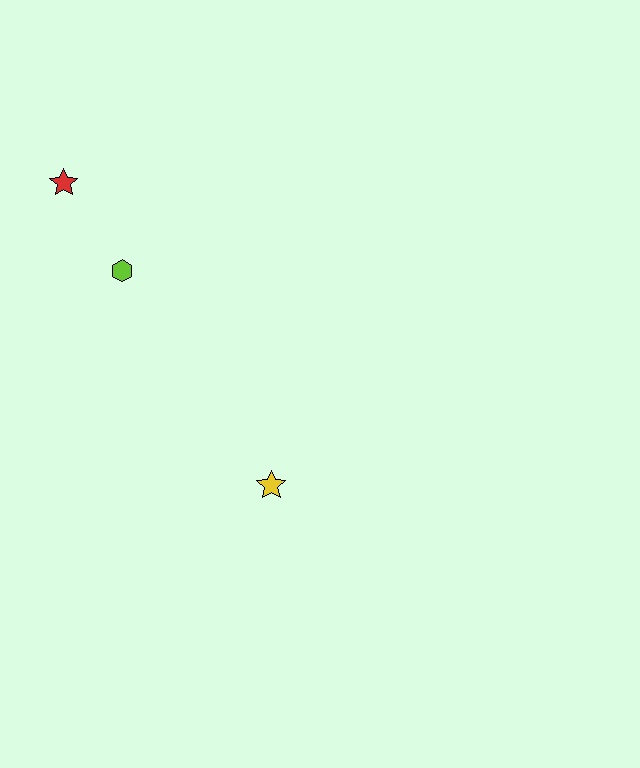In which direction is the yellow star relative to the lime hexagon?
The yellow star is below the lime hexagon.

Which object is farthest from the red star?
The yellow star is farthest from the red star.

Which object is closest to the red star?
The lime hexagon is closest to the red star.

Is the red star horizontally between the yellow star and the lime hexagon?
No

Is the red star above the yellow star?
Yes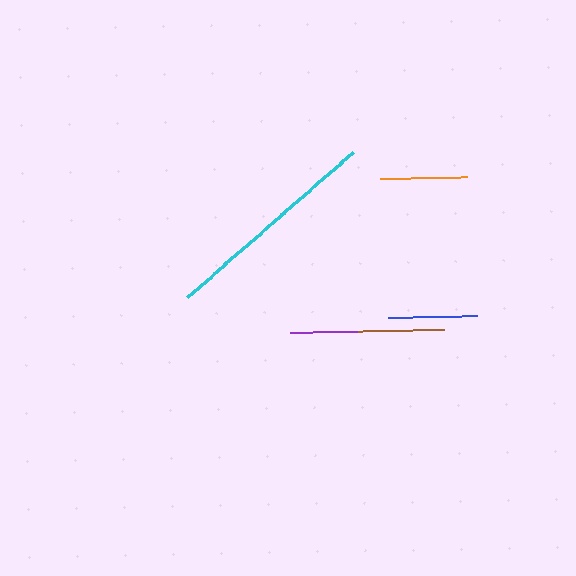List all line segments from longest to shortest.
From longest to shortest: cyan, purple, blue, orange, brown.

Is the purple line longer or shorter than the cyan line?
The cyan line is longer than the purple line.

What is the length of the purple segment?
The purple segment is approximately 94 pixels long.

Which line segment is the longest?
The cyan line is the longest at approximately 221 pixels.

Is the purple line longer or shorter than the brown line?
The purple line is longer than the brown line.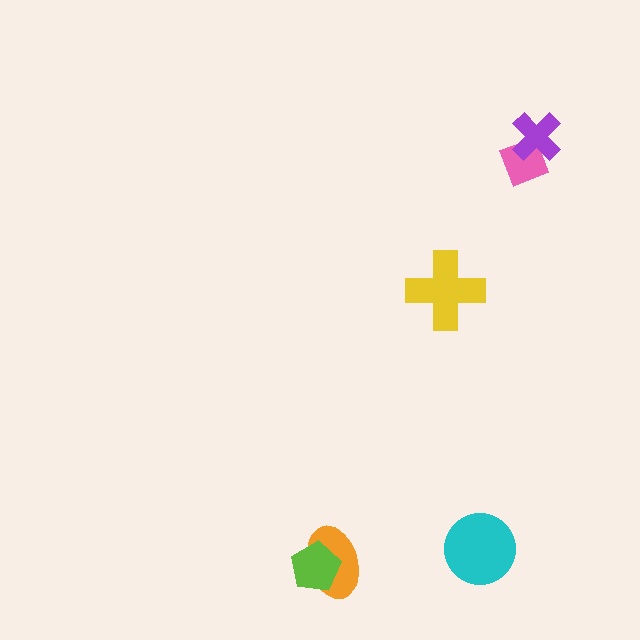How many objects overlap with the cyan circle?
0 objects overlap with the cyan circle.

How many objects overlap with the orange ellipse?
1 object overlaps with the orange ellipse.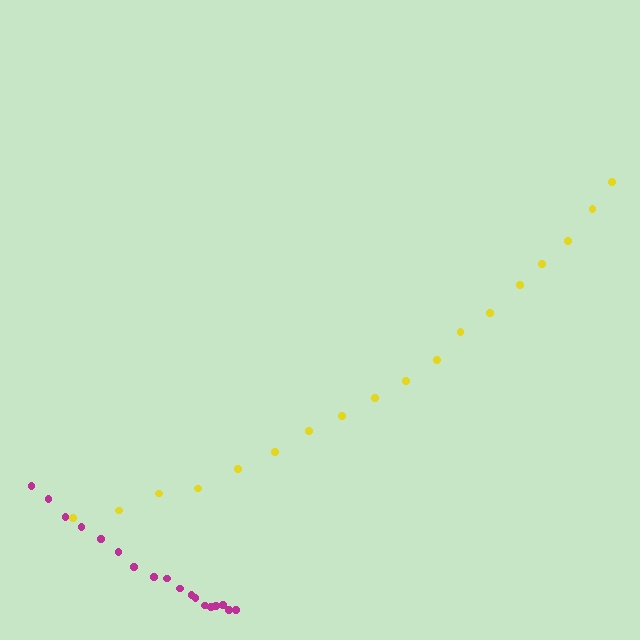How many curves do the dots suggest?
There are 2 distinct paths.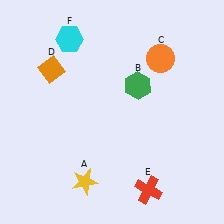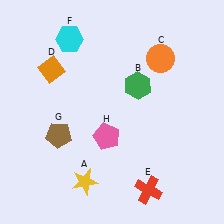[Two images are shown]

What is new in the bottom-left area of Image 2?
A brown pentagon (G) was added in the bottom-left area of Image 2.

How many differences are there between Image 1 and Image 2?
There are 2 differences between the two images.